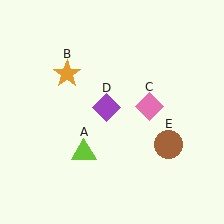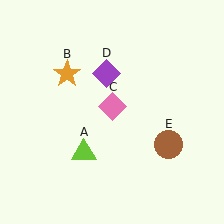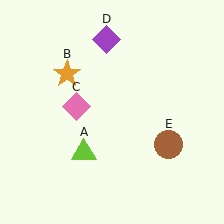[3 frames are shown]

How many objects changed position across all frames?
2 objects changed position: pink diamond (object C), purple diamond (object D).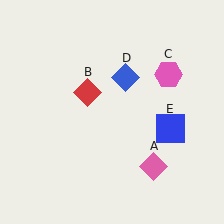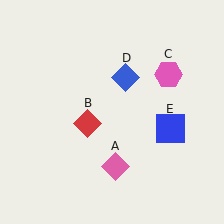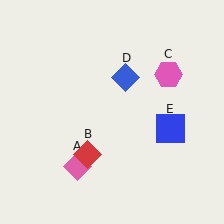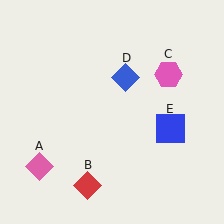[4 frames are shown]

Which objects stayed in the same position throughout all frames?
Pink hexagon (object C) and blue diamond (object D) and blue square (object E) remained stationary.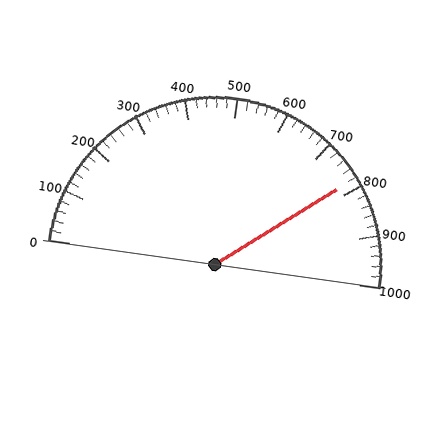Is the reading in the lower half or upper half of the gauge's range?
The reading is in the upper half of the range (0 to 1000).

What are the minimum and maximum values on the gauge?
The gauge ranges from 0 to 1000.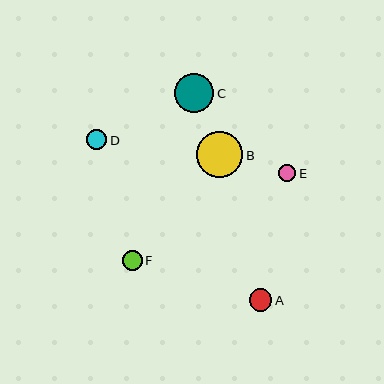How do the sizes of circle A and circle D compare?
Circle A and circle D are approximately the same size.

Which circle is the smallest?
Circle E is the smallest with a size of approximately 18 pixels.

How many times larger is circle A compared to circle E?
Circle A is approximately 1.3 times the size of circle E.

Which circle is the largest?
Circle B is the largest with a size of approximately 46 pixels.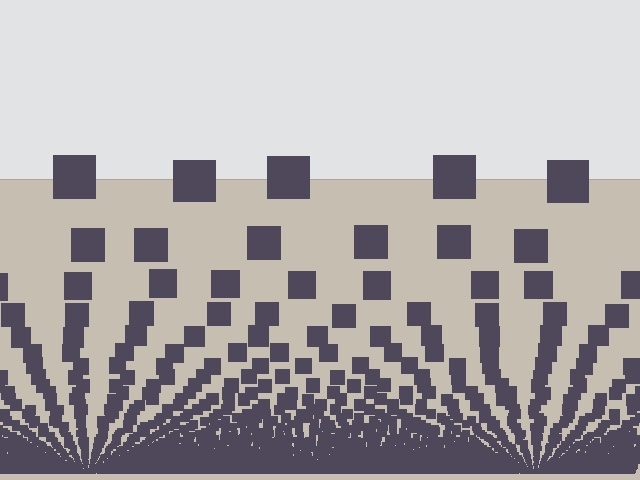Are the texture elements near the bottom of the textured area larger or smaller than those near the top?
Smaller. The gradient is inverted — elements near the bottom are smaller and denser.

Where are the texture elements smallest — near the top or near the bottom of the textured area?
Near the bottom.